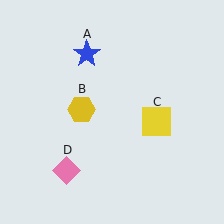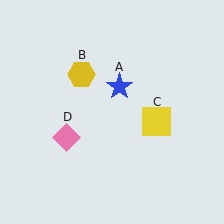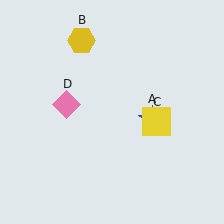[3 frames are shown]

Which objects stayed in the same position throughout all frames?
Yellow square (object C) remained stationary.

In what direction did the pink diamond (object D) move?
The pink diamond (object D) moved up.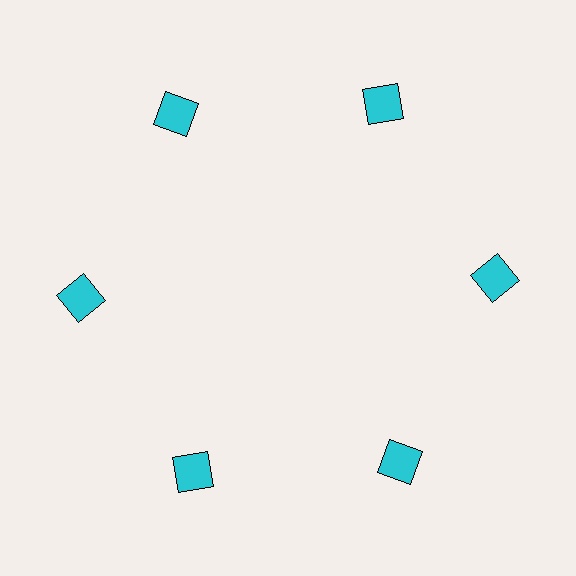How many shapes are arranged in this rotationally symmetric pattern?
There are 6 shapes, arranged in 6 groups of 1.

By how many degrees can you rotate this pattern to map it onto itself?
The pattern maps onto itself every 60 degrees of rotation.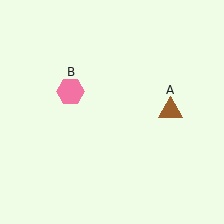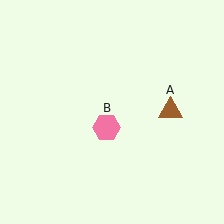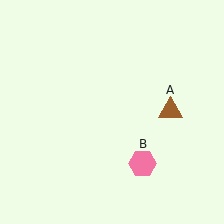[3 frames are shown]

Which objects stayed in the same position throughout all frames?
Brown triangle (object A) remained stationary.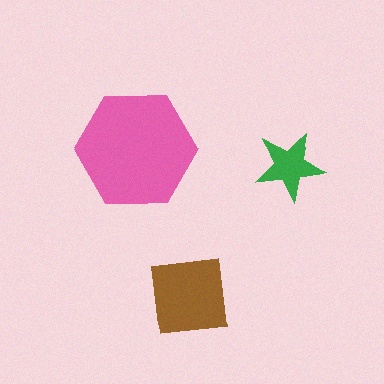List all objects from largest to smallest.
The pink hexagon, the brown square, the green star.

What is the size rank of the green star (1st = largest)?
3rd.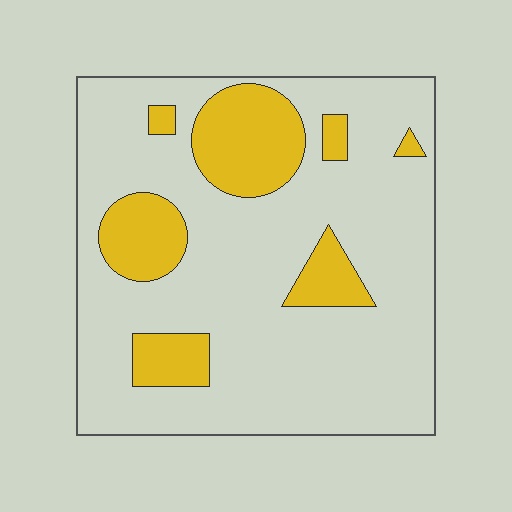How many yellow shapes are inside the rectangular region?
7.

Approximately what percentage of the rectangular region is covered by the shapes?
Approximately 20%.